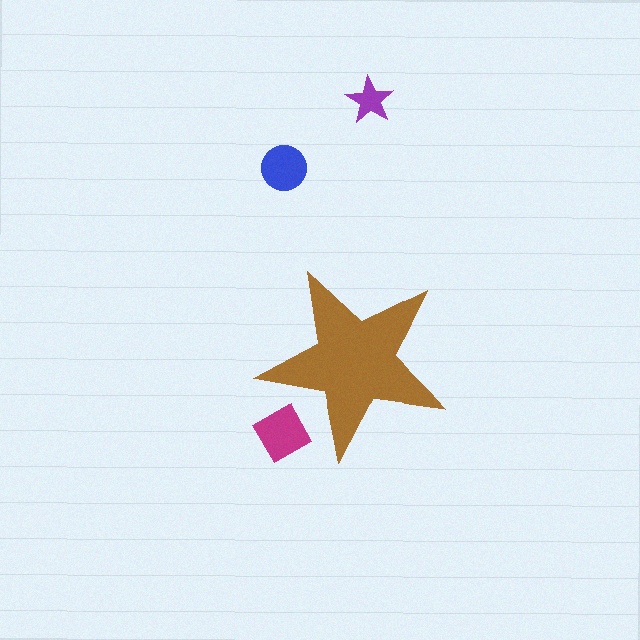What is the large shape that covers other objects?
A brown star.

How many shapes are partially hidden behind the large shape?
1 shape is partially hidden.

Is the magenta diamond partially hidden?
Yes, the magenta diamond is partially hidden behind the brown star.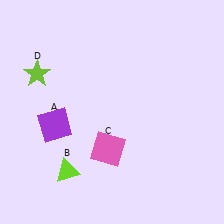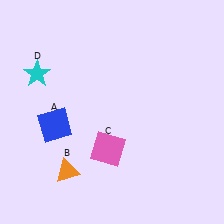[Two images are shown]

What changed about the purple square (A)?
In Image 1, A is purple. In Image 2, it changed to blue.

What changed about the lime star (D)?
In Image 1, D is lime. In Image 2, it changed to cyan.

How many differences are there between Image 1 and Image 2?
There are 3 differences between the two images.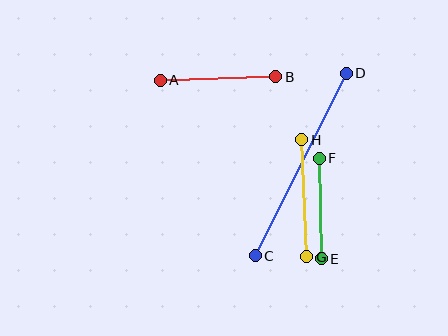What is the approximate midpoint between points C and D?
The midpoint is at approximately (301, 165) pixels.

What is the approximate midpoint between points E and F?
The midpoint is at approximately (320, 209) pixels.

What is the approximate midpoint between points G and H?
The midpoint is at approximately (304, 198) pixels.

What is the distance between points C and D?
The distance is approximately 204 pixels.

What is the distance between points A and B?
The distance is approximately 116 pixels.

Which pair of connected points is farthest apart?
Points C and D are farthest apart.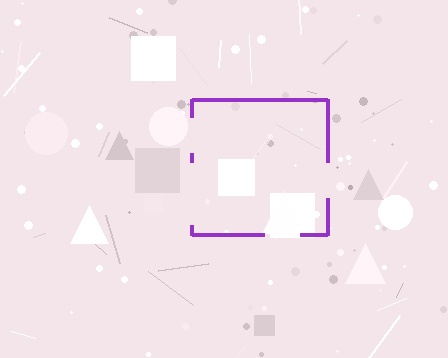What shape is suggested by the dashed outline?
The dashed outline suggests a square.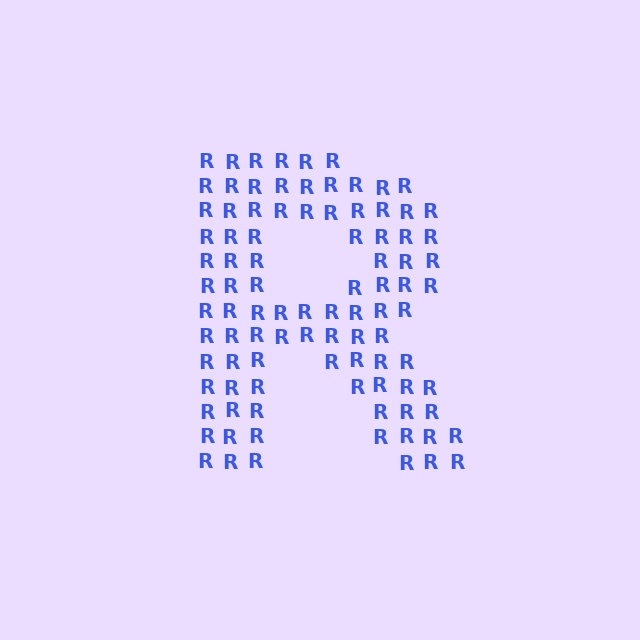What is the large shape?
The large shape is the letter R.